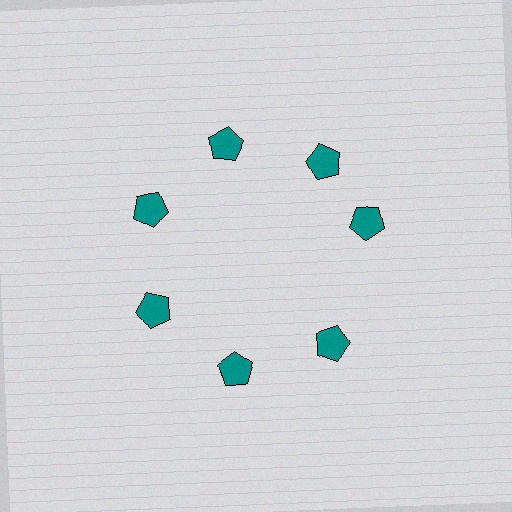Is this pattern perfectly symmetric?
No. The 7 teal pentagons are arranged in a ring, but one element near the 3 o'clock position is rotated out of alignment along the ring, breaking the 7-fold rotational symmetry.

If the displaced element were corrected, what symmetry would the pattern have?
It would have 7-fold rotational symmetry — the pattern would map onto itself every 51 degrees.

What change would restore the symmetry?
The symmetry would be restored by rotating it back into even spacing with its neighbors so that all 7 pentagons sit at equal angles and equal distance from the center.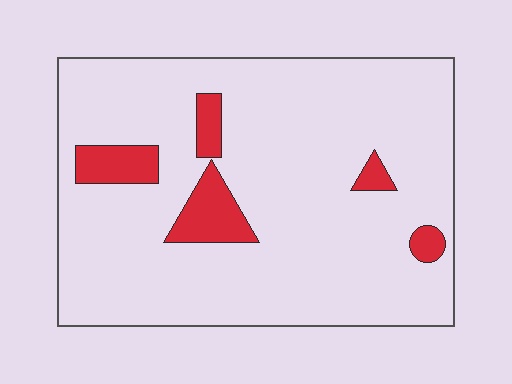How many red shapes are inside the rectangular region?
5.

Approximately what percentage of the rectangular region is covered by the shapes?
Approximately 10%.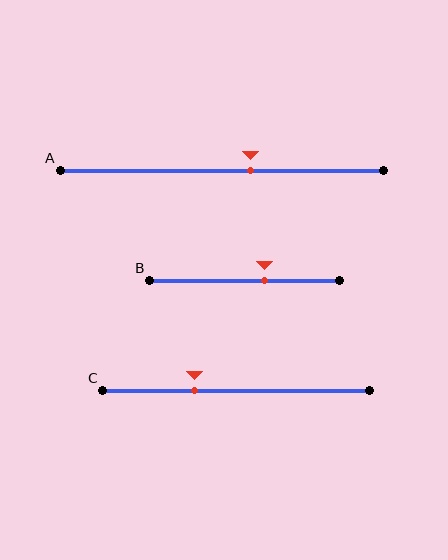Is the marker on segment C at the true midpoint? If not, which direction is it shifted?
No, the marker on segment C is shifted to the left by about 16% of the segment length.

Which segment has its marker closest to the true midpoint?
Segment A has its marker closest to the true midpoint.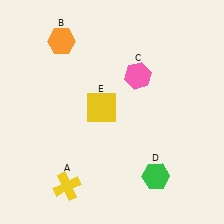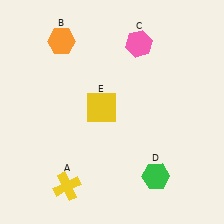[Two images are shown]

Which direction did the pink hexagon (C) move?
The pink hexagon (C) moved up.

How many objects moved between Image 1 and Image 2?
1 object moved between the two images.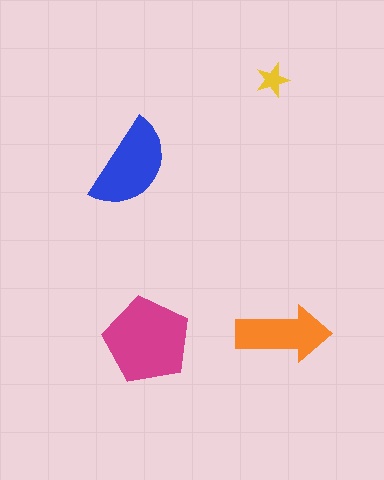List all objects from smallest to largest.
The yellow star, the orange arrow, the blue semicircle, the magenta pentagon.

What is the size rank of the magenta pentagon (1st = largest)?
1st.